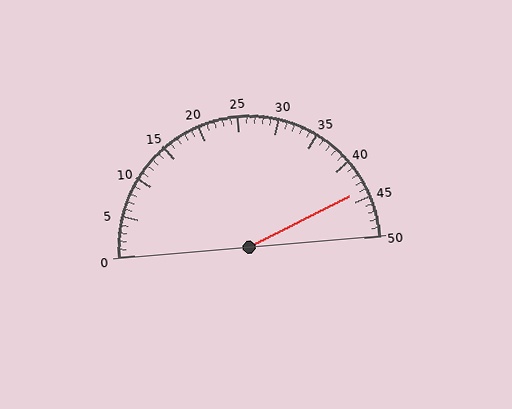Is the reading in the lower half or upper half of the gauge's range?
The reading is in the upper half of the range (0 to 50).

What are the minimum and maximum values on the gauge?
The gauge ranges from 0 to 50.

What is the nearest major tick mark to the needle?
The nearest major tick mark is 45.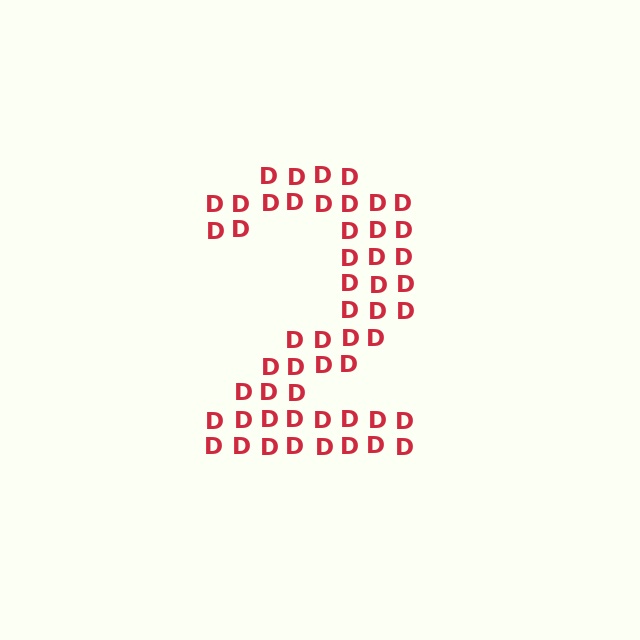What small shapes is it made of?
It is made of small letter D's.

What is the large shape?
The large shape is the digit 2.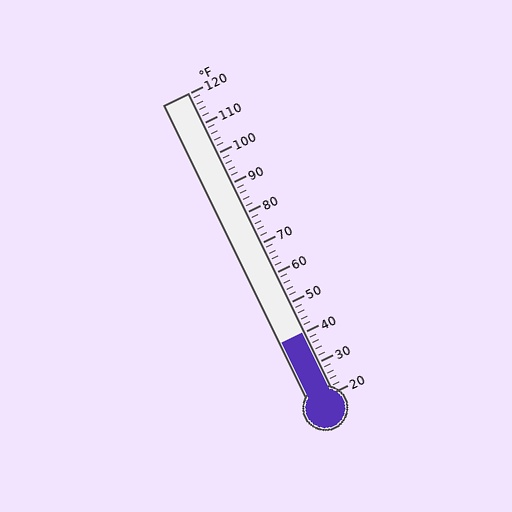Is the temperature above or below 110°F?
The temperature is below 110°F.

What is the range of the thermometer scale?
The thermometer scale ranges from 20°F to 120°F.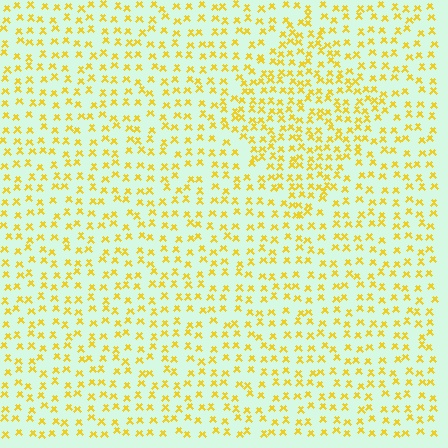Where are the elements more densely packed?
The elements are more densely packed inside the diamond boundary.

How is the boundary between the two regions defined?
The boundary is defined by a change in element density (approximately 1.6x ratio). All elements are the same color, size, and shape.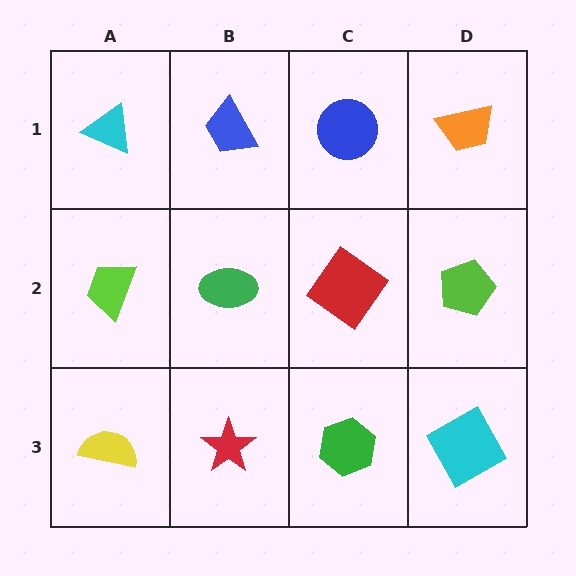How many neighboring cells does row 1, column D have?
2.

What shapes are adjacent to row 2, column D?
An orange trapezoid (row 1, column D), a cyan square (row 3, column D), a red diamond (row 2, column C).